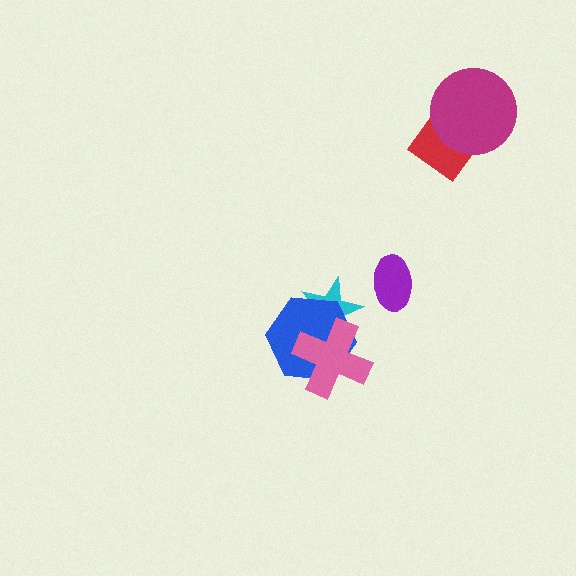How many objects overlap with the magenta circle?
1 object overlaps with the magenta circle.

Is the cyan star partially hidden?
Yes, it is partially covered by another shape.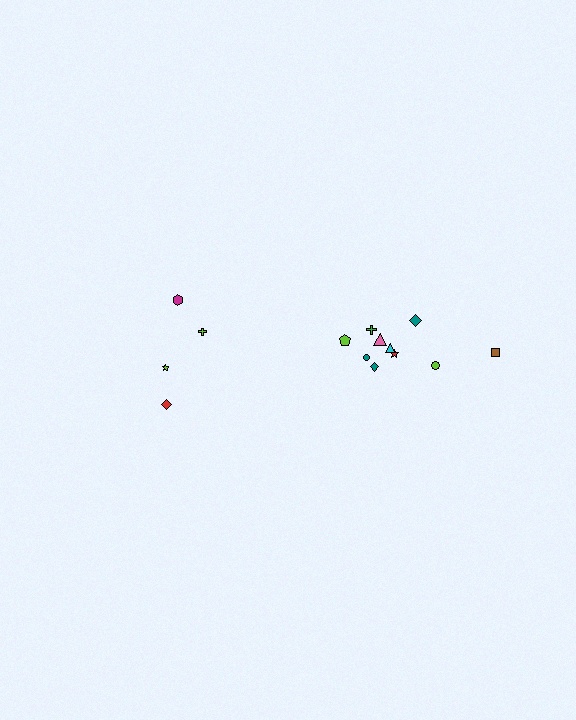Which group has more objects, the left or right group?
The right group.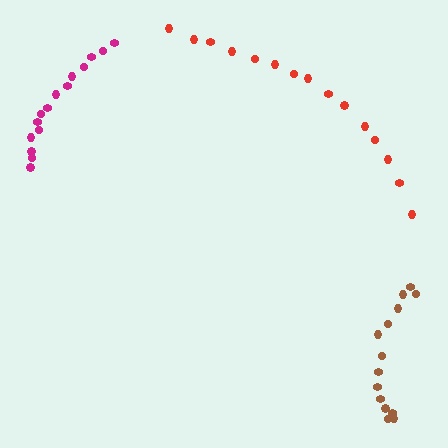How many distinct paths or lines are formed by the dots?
There are 3 distinct paths.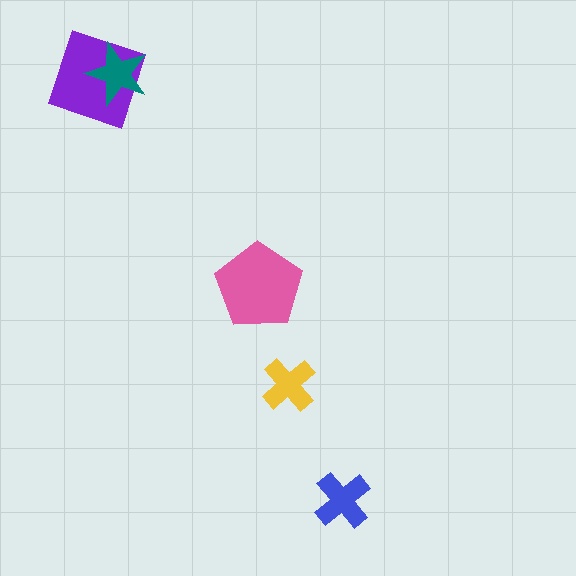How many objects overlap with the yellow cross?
0 objects overlap with the yellow cross.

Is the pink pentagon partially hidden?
No, no other shape covers it.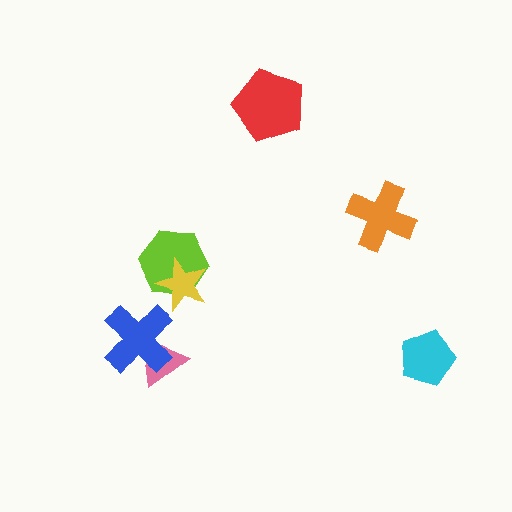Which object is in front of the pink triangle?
The blue cross is in front of the pink triangle.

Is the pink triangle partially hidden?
Yes, it is partially covered by another shape.